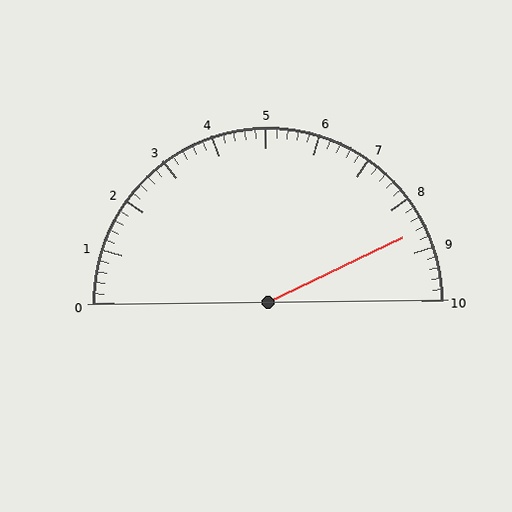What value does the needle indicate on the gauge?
The needle indicates approximately 8.6.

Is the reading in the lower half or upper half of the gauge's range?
The reading is in the upper half of the range (0 to 10).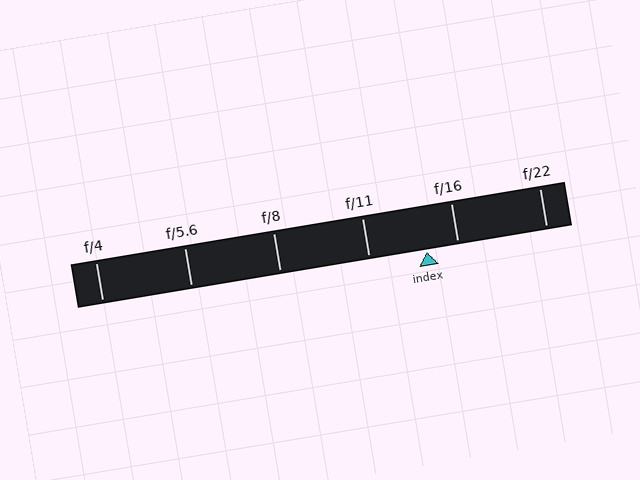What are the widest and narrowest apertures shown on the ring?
The widest aperture shown is f/4 and the narrowest is f/22.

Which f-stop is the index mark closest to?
The index mark is closest to f/16.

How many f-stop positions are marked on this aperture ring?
There are 6 f-stop positions marked.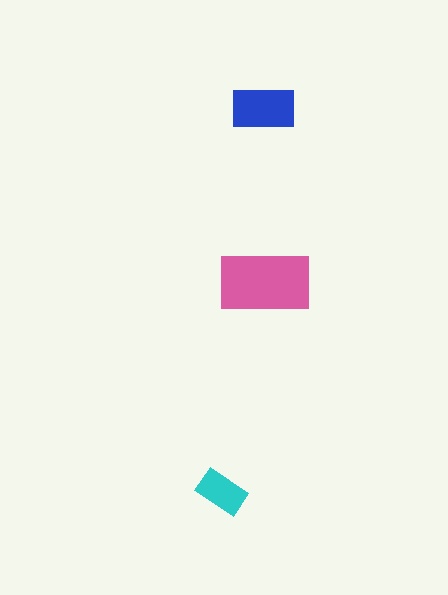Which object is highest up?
The blue rectangle is topmost.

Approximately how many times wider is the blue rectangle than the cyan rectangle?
About 1.5 times wider.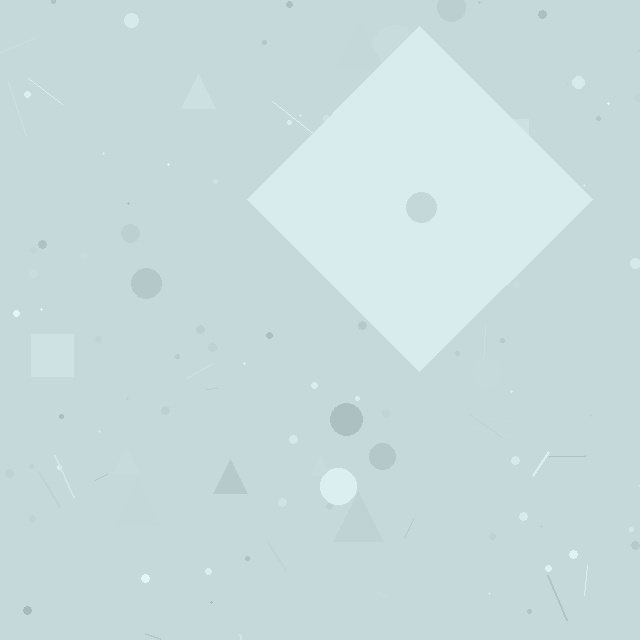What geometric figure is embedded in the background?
A diamond is embedded in the background.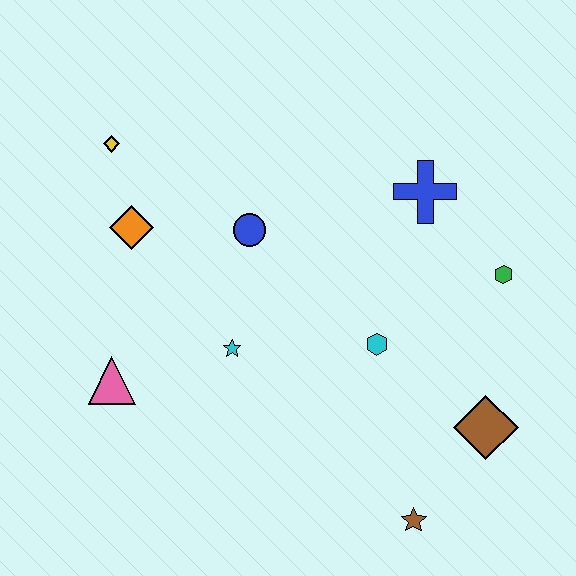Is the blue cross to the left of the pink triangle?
No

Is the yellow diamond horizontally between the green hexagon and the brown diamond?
No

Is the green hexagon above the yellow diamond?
No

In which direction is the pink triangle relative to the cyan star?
The pink triangle is to the left of the cyan star.